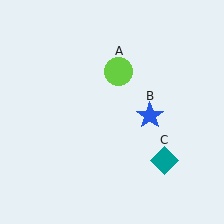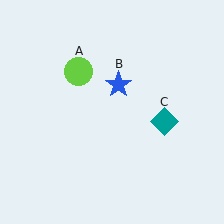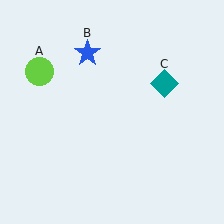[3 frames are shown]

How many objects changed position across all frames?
3 objects changed position: lime circle (object A), blue star (object B), teal diamond (object C).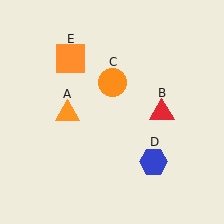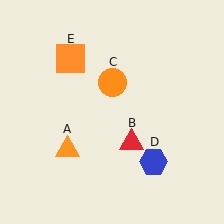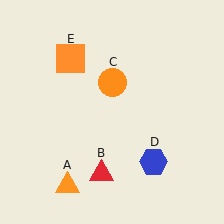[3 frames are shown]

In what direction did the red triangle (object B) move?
The red triangle (object B) moved down and to the left.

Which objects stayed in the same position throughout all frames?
Orange circle (object C) and blue hexagon (object D) and orange square (object E) remained stationary.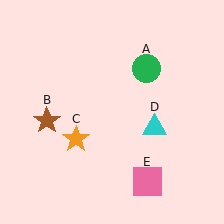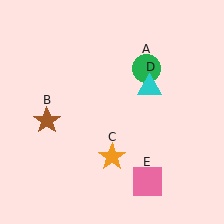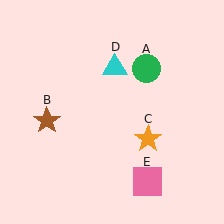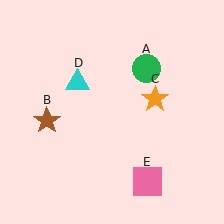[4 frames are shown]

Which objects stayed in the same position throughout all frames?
Green circle (object A) and brown star (object B) and pink square (object E) remained stationary.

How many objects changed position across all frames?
2 objects changed position: orange star (object C), cyan triangle (object D).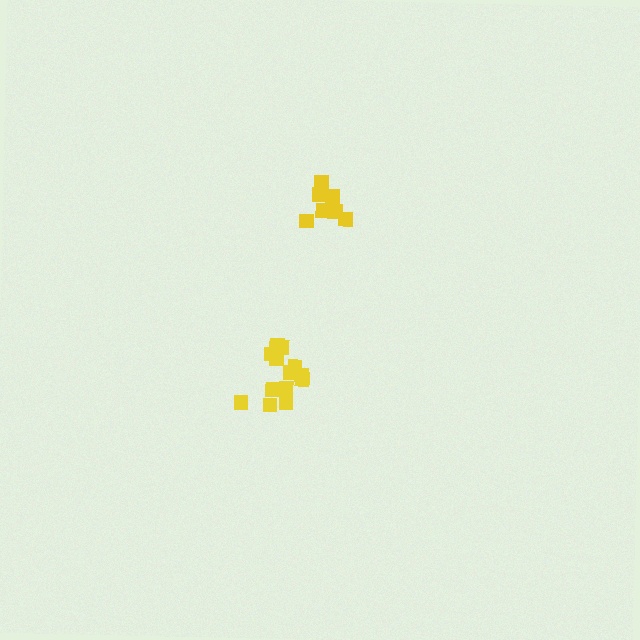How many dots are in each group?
Group 1: 13 dots, Group 2: 7 dots (20 total).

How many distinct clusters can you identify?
There are 2 distinct clusters.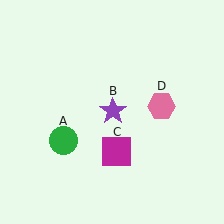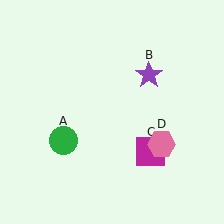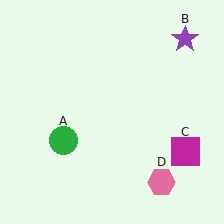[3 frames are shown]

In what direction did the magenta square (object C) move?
The magenta square (object C) moved right.